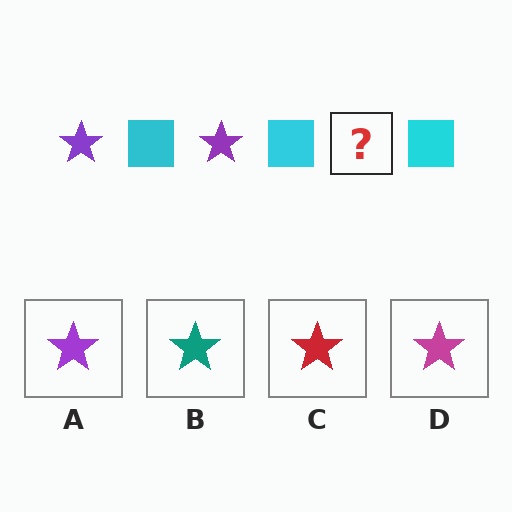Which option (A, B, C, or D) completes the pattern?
A.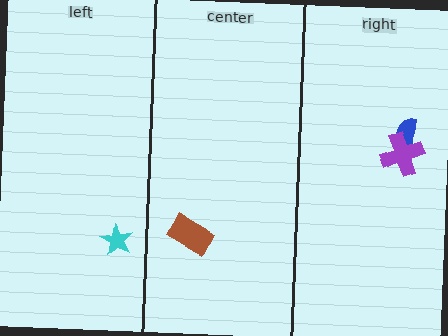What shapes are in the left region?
The cyan star.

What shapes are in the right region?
The blue semicircle, the purple cross.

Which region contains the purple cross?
The right region.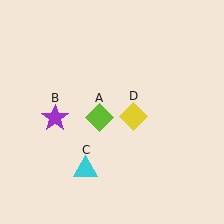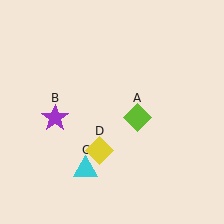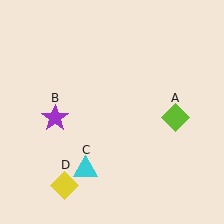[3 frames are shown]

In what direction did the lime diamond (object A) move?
The lime diamond (object A) moved right.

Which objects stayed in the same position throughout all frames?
Purple star (object B) and cyan triangle (object C) remained stationary.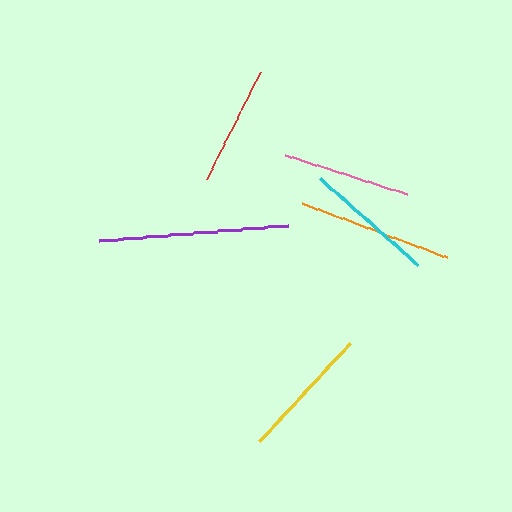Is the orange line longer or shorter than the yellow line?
The orange line is longer than the yellow line.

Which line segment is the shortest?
The red line is the shortest at approximately 119 pixels.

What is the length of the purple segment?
The purple segment is approximately 189 pixels long.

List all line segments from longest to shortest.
From longest to shortest: purple, orange, yellow, cyan, pink, red.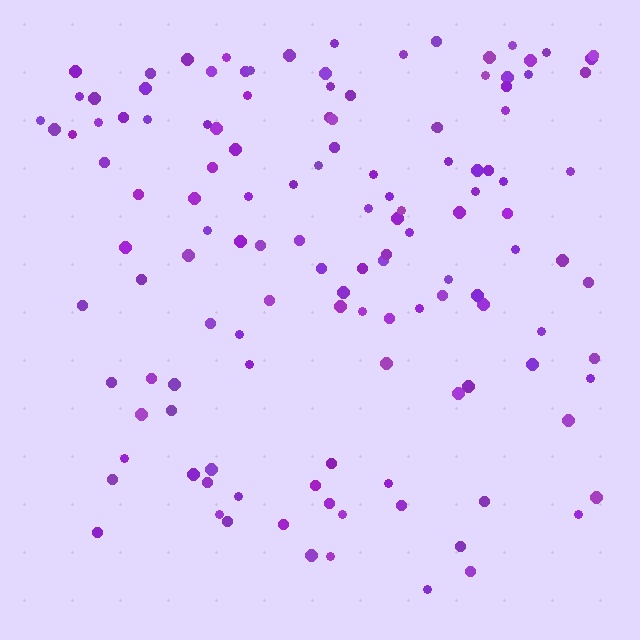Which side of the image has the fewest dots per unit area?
The bottom.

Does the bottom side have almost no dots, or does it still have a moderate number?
Still a moderate number, just noticeably fewer than the top.